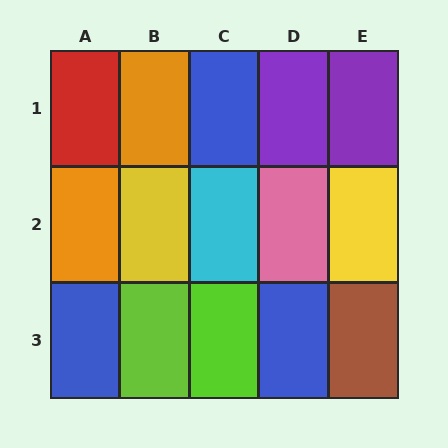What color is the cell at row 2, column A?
Orange.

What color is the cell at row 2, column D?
Pink.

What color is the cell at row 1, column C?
Blue.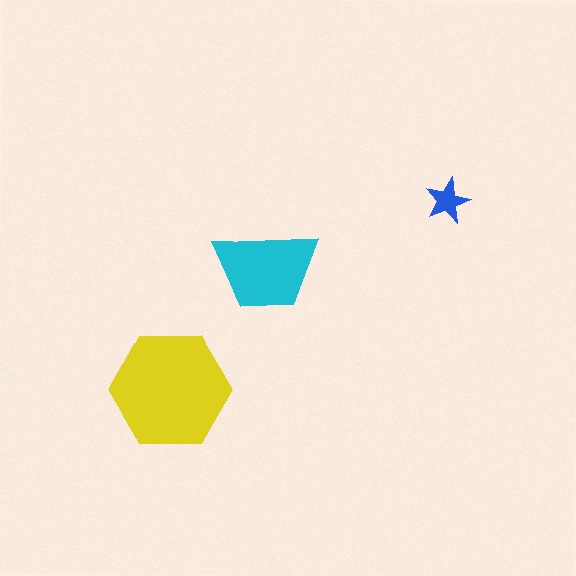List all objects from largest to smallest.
The yellow hexagon, the cyan trapezoid, the blue star.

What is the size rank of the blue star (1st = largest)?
3rd.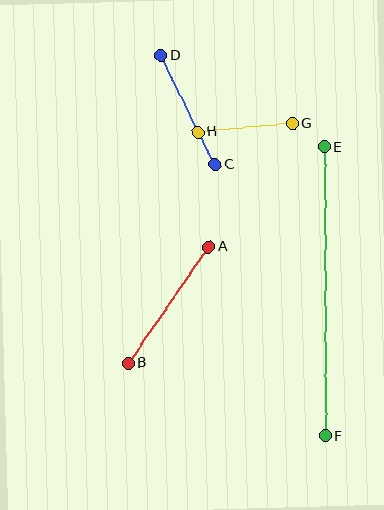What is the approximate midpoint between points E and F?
The midpoint is at approximately (325, 292) pixels.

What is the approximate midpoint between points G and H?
The midpoint is at approximately (245, 128) pixels.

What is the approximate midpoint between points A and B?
The midpoint is at approximately (168, 305) pixels.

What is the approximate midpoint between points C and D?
The midpoint is at approximately (188, 110) pixels.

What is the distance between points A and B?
The distance is approximately 142 pixels.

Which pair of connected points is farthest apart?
Points E and F are farthest apart.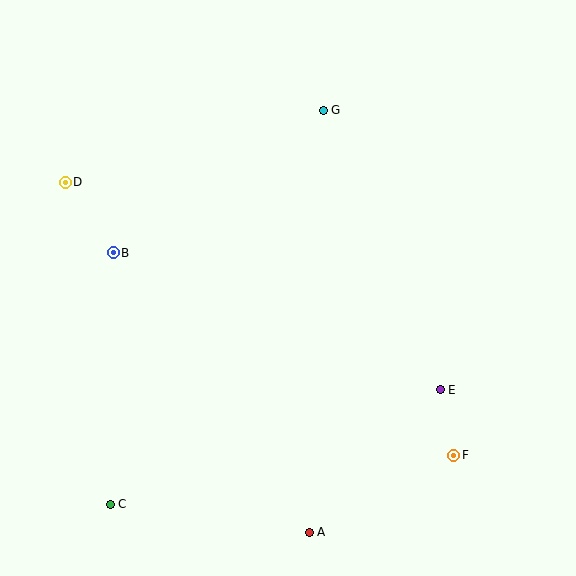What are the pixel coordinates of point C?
Point C is at (110, 504).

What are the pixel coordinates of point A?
Point A is at (309, 532).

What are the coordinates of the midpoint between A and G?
The midpoint between A and G is at (316, 321).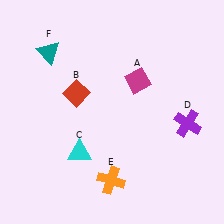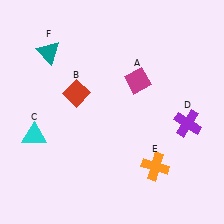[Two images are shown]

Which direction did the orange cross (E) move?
The orange cross (E) moved right.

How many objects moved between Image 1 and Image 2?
2 objects moved between the two images.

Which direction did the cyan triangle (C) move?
The cyan triangle (C) moved left.